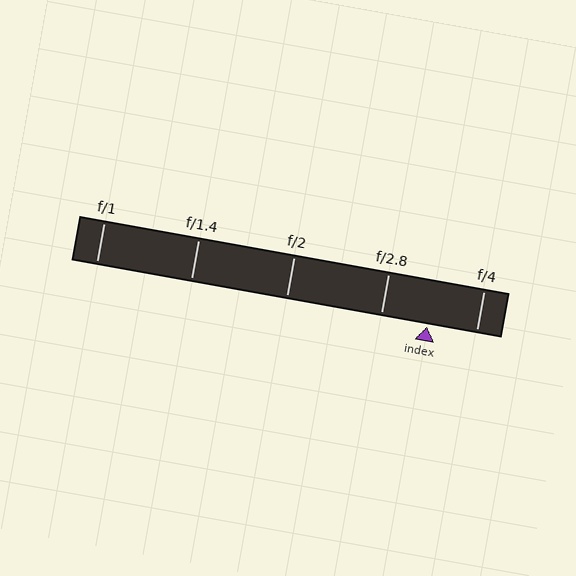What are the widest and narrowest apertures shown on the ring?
The widest aperture shown is f/1 and the narrowest is f/4.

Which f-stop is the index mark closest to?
The index mark is closest to f/2.8.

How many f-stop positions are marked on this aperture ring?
There are 5 f-stop positions marked.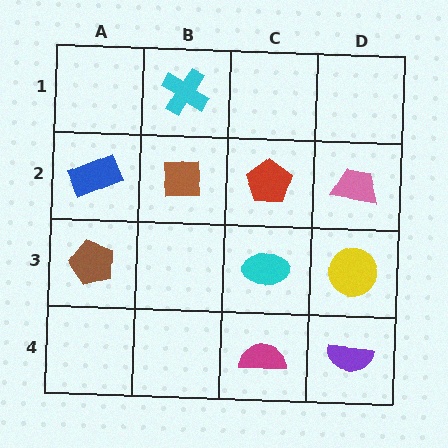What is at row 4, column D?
A purple semicircle.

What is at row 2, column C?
A red pentagon.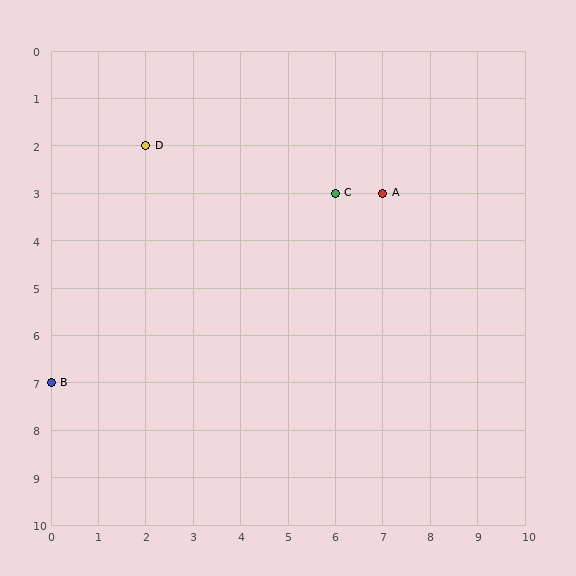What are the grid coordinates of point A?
Point A is at grid coordinates (7, 3).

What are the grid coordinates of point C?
Point C is at grid coordinates (6, 3).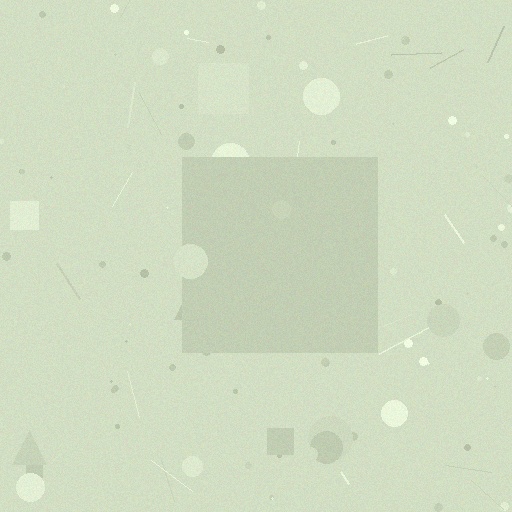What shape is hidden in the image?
A square is hidden in the image.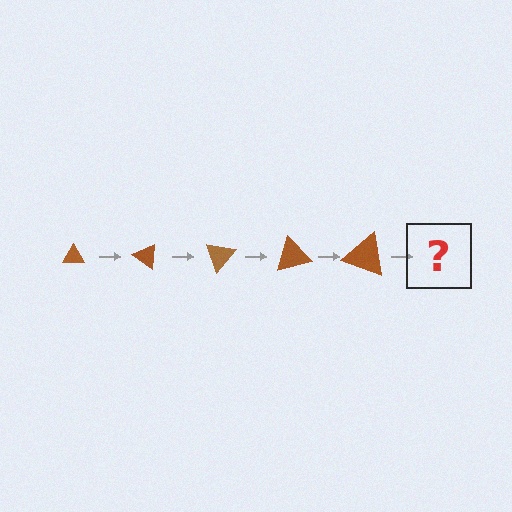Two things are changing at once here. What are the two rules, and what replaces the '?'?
The two rules are that the triangle grows larger each step and it rotates 35 degrees each step. The '?' should be a triangle, larger than the previous one and rotated 175 degrees from the start.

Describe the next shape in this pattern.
It should be a triangle, larger than the previous one and rotated 175 degrees from the start.